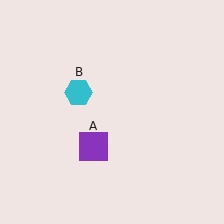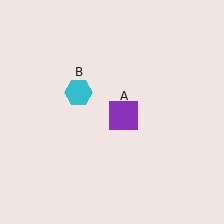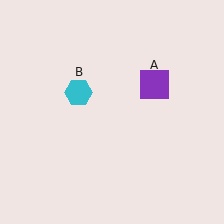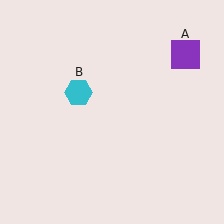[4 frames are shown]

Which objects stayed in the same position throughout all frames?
Cyan hexagon (object B) remained stationary.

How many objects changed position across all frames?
1 object changed position: purple square (object A).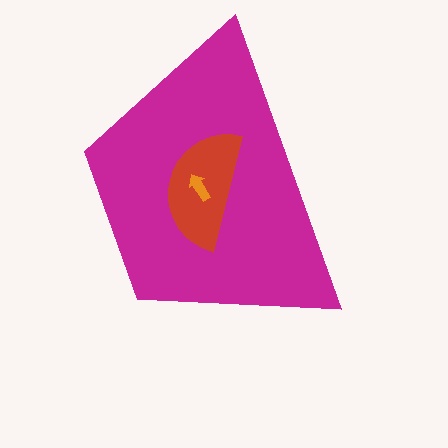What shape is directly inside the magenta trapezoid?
The red semicircle.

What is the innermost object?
The orange arrow.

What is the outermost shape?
The magenta trapezoid.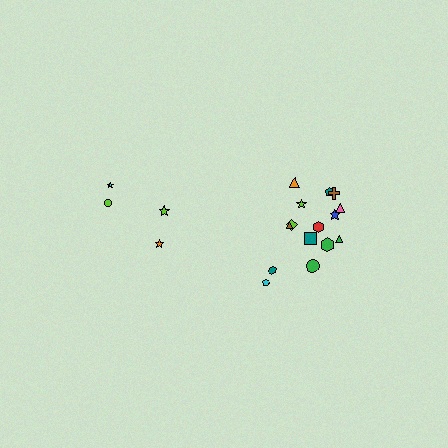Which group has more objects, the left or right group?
The right group.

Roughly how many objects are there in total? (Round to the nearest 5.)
Roughly 20 objects in total.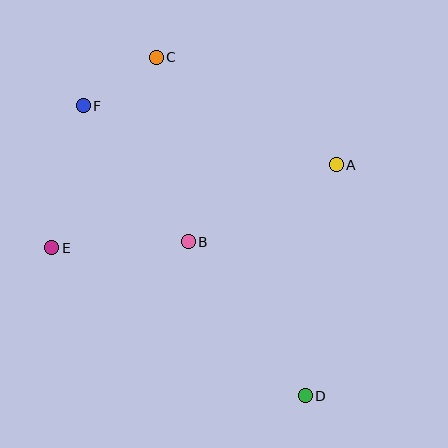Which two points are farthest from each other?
Points C and D are farthest from each other.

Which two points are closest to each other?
Points C and F are closest to each other.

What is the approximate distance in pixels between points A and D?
The distance between A and D is approximately 233 pixels.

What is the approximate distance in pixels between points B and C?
The distance between B and C is approximately 187 pixels.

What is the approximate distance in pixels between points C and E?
The distance between C and E is approximately 217 pixels.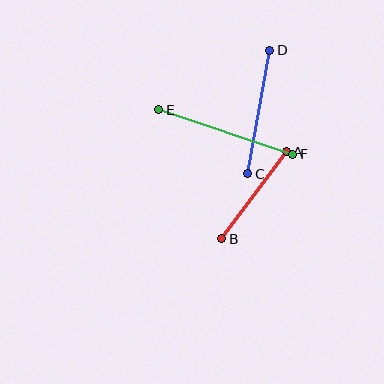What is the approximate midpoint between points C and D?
The midpoint is at approximately (259, 112) pixels.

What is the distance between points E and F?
The distance is approximately 141 pixels.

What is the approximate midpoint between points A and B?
The midpoint is at approximately (254, 195) pixels.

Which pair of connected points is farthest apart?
Points E and F are farthest apart.